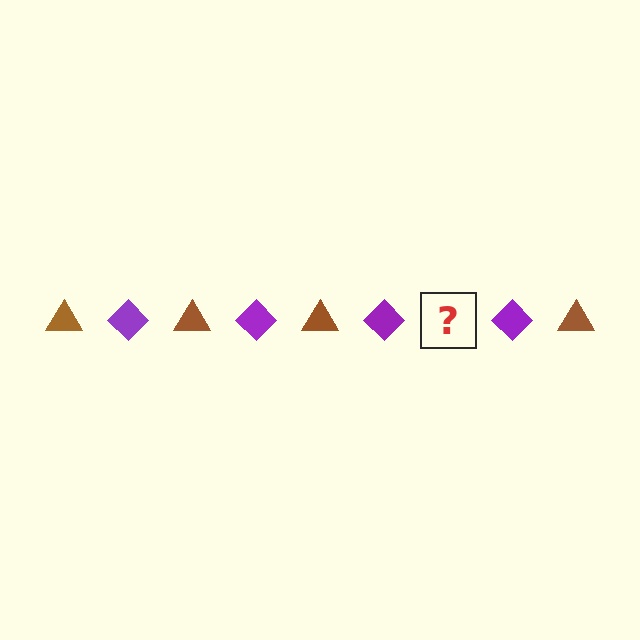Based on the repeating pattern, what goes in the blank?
The blank should be a brown triangle.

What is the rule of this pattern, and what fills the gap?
The rule is that the pattern alternates between brown triangle and purple diamond. The gap should be filled with a brown triangle.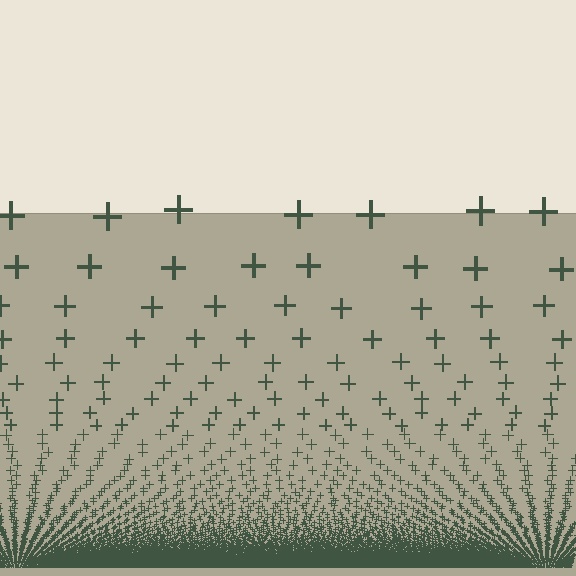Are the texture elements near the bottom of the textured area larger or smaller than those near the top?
Smaller. The gradient is inverted — elements near the bottom are smaller and denser.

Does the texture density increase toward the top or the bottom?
Density increases toward the bottom.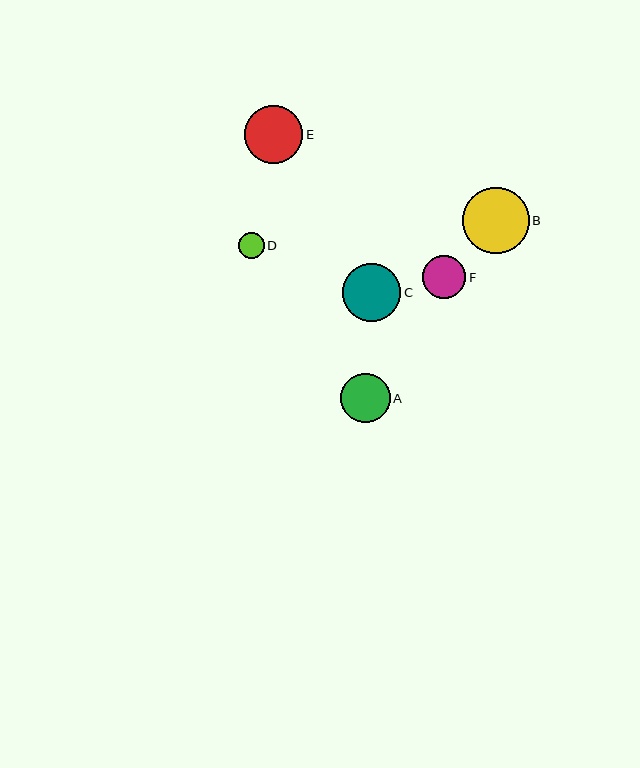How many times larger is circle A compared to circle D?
Circle A is approximately 1.9 times the size of circle D.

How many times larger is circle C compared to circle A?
Circle C is approximately 1.2 times the size of circle A.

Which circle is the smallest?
Circle D is the smallest with a size of approximately 26 pixels.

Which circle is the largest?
Circle B is the largest with a size of approximately 67 pixels.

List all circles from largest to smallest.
From largest to smallest: B, E, C, A, F, D.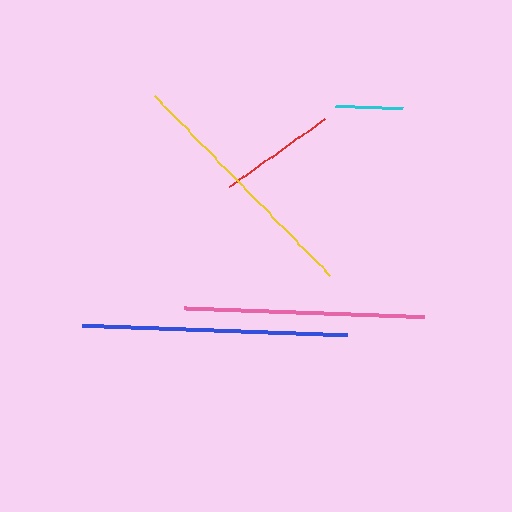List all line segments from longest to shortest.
From longest to shortest: blue, yellow, pink, red, cyan.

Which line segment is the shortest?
The cyan line is the shortest at approximately 66 pixels.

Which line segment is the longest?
The blue line is the longest at approximately 266 pixels.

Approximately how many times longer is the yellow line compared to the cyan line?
The yellow line is approximately 3.8 times the length of the cyan line.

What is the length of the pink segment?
The pink segment is approximately 240 pixels long.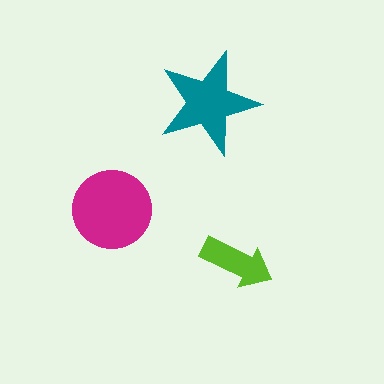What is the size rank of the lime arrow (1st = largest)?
3rd.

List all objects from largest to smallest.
The magenta circle, the teal star, the lime arrow.